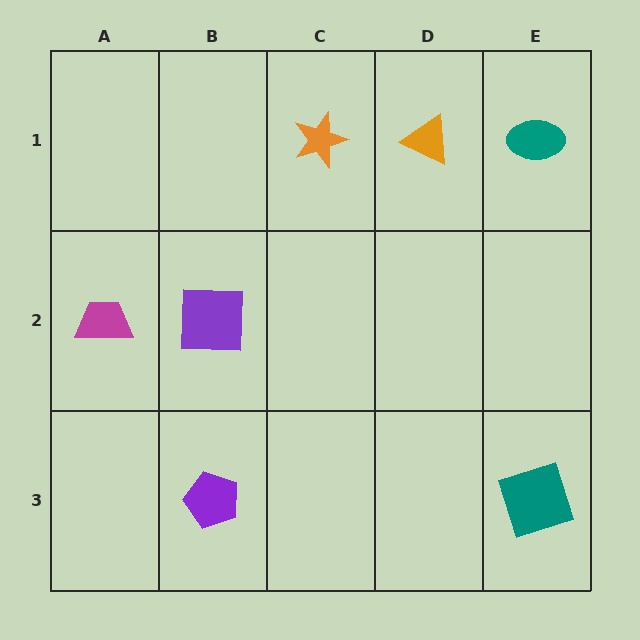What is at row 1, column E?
A teal ellipse.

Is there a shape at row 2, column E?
No, that cell is empty.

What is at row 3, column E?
A teal square.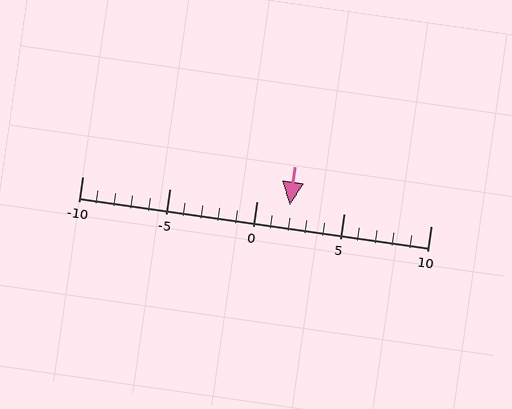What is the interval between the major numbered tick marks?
The major tick marks are spaced 5 units apart.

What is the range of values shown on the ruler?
The ruler shows values from -10 to 10.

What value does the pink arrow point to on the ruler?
The pink arrow points to approximately 2.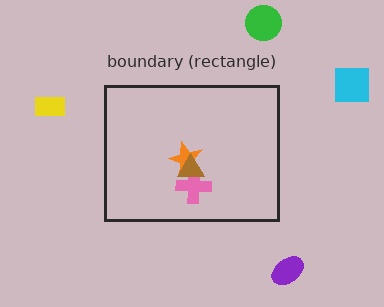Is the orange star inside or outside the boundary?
Inside.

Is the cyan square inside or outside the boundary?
Outside.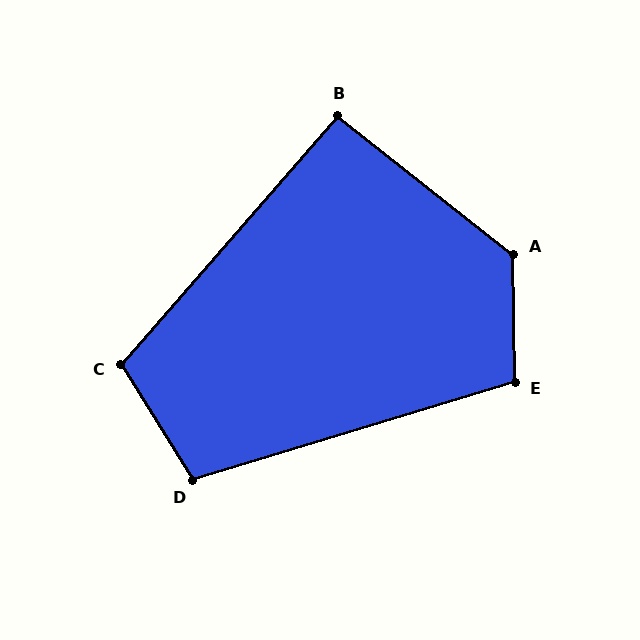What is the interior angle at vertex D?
Approximately 105 degrees (obtuse).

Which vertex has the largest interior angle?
A, at approximately 129 degrees.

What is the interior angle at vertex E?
Approximately 106 degrees (obtuse).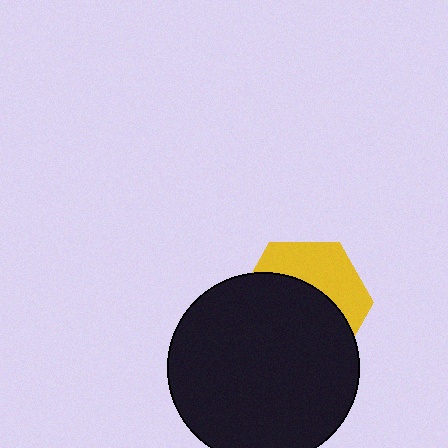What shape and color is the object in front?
The object in front is a black circle.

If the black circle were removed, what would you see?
You would see the complete yellow hexagon.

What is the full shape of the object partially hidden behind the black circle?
The partially hidden object is a yellow hexagon.